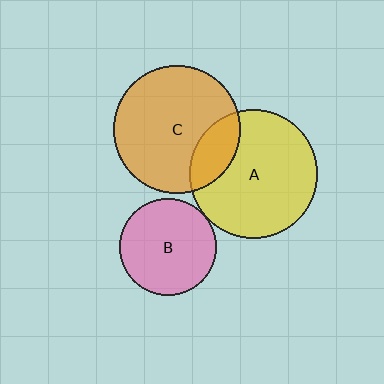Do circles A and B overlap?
Yes.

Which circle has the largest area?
Circle A (yellow).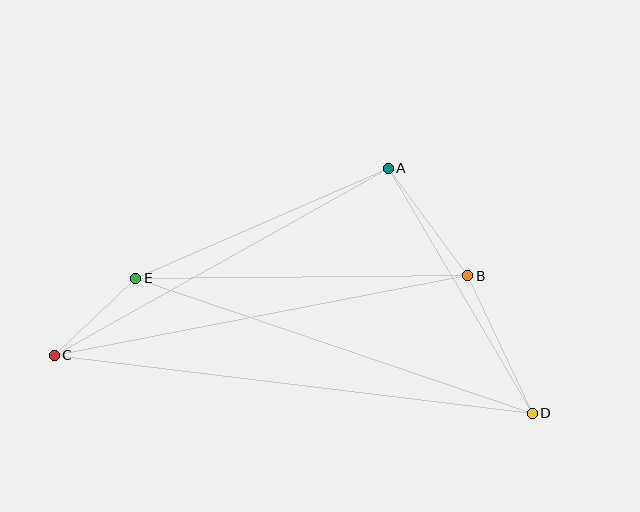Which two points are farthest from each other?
Points C and D are farthest from each other.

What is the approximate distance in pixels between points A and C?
The distance between A and C is approximately 383 pixels.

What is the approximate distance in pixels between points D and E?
The distance between D and E is approximately 419 pixels.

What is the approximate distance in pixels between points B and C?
The distance between B and C is approximately 421 pixels.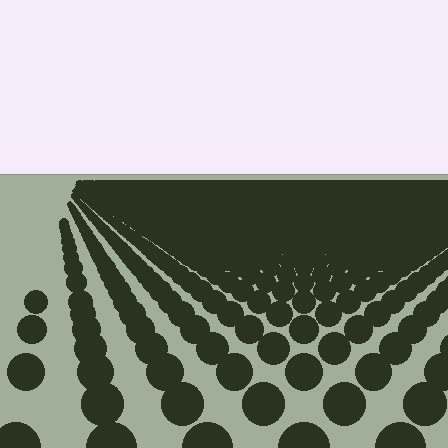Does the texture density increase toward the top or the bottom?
Density increases toward the top.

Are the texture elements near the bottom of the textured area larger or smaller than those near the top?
Larger. Near the bottom, elements are closer to the viewer and appear at a bigger on-screen size.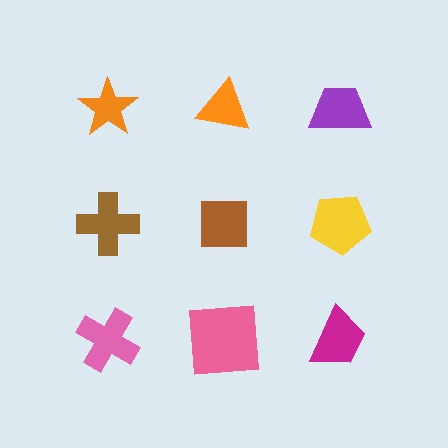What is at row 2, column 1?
A brown cross.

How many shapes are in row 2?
3 shapes.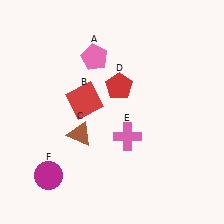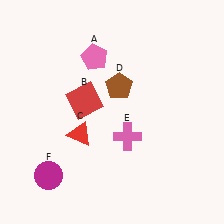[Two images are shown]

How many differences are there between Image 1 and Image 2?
There are 2 differences between the two images.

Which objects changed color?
C changed from brown to red. D changed from red to brown.